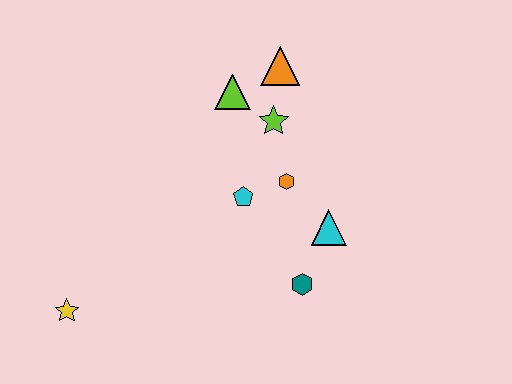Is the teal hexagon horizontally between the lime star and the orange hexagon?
No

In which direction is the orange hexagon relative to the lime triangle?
The orange hexagon is below the lime triangle.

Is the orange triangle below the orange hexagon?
No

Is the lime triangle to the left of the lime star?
Yes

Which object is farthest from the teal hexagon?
The yellow star is farthest from the teal hexagon.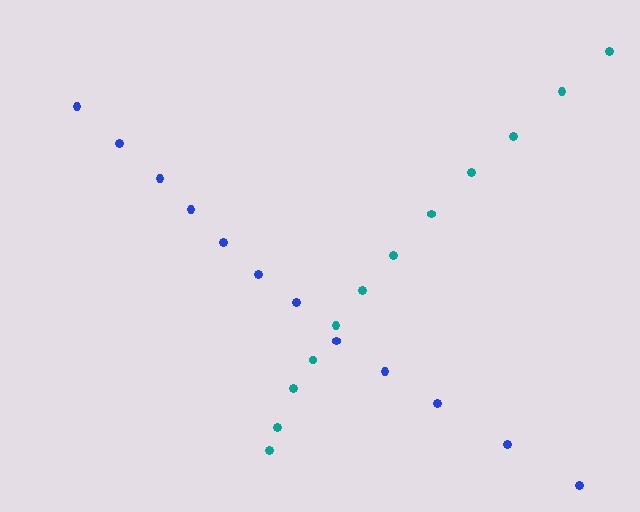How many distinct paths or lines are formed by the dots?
There are 2 distinct paths.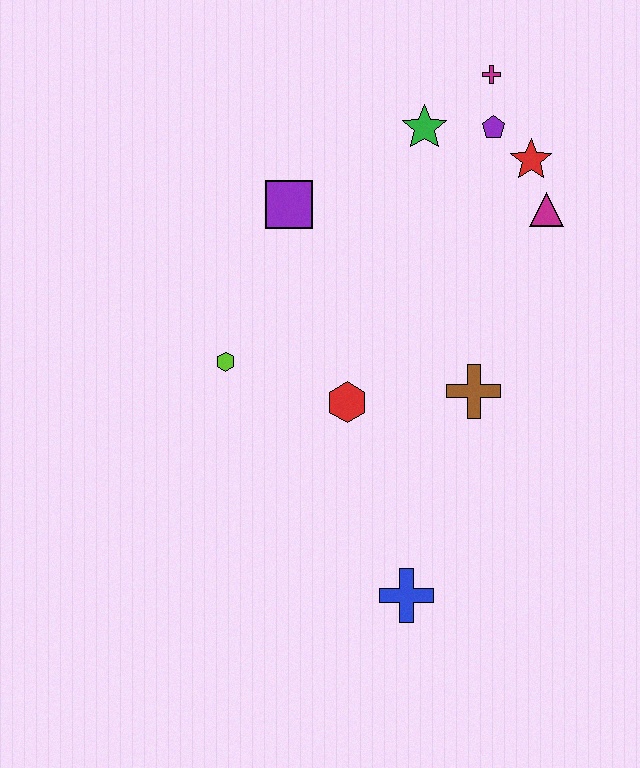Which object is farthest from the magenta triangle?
The blue cross is farthest from the magenta triangle.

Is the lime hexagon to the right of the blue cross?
No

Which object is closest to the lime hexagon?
The red hexagon is closest to the lime hexagon.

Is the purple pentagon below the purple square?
No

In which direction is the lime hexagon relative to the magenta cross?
The lime hexagon is below the magenta cross.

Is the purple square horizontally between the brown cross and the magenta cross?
No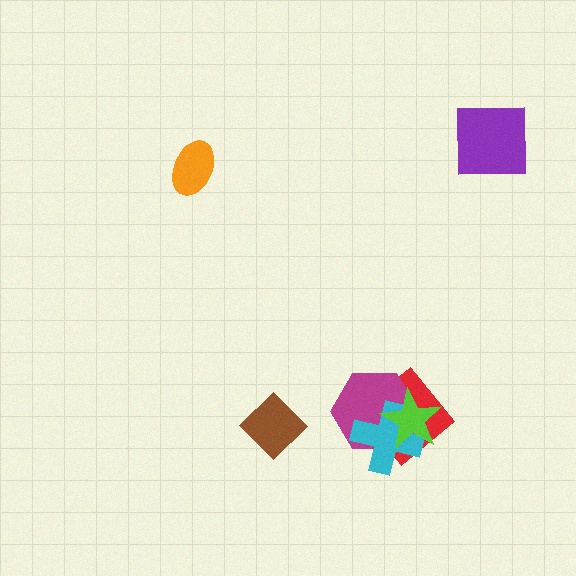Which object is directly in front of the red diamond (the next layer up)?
The magenta hexagon is directly in front of the red diamond.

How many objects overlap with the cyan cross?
3 objects overlap with the cyan cross.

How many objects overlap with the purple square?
0 objects overlap with the purple square.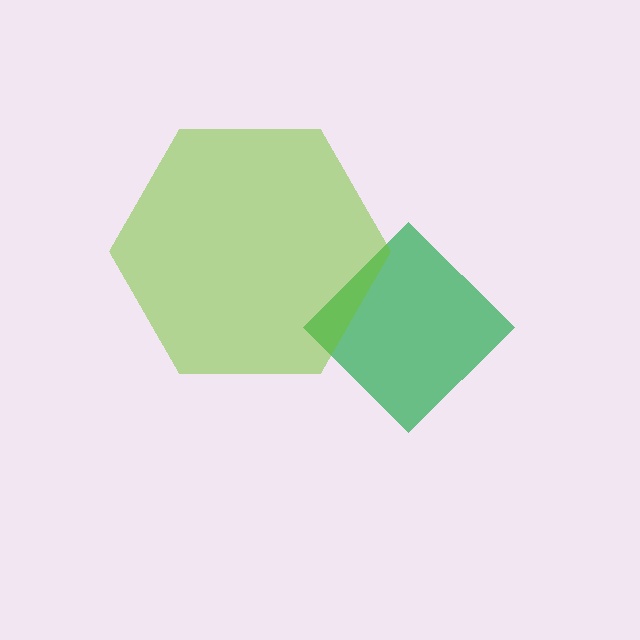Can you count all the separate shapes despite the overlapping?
Yes, there are 2 separate shapes.